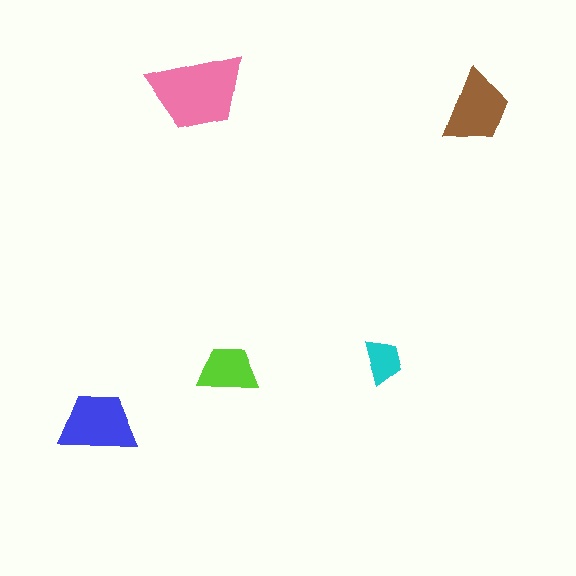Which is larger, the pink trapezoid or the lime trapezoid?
The pink one.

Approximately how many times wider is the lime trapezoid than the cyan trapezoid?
About 1.5 times wider.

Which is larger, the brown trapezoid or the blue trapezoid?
The blue one.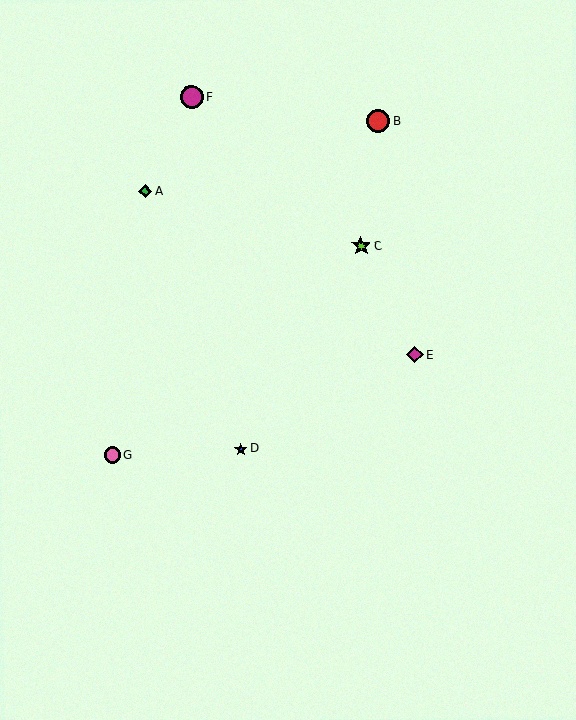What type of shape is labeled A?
Shape A is a green diamond.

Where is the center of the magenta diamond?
The center of the magenta diamond is at (415, 355).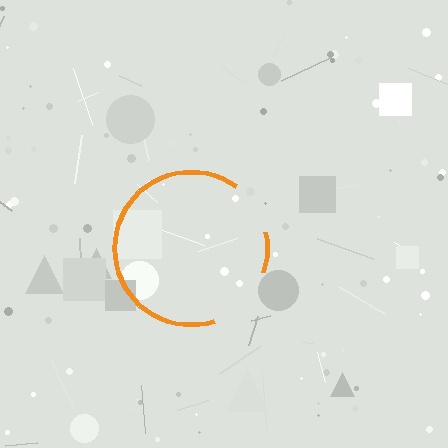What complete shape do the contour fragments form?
The contour fragments form a circle.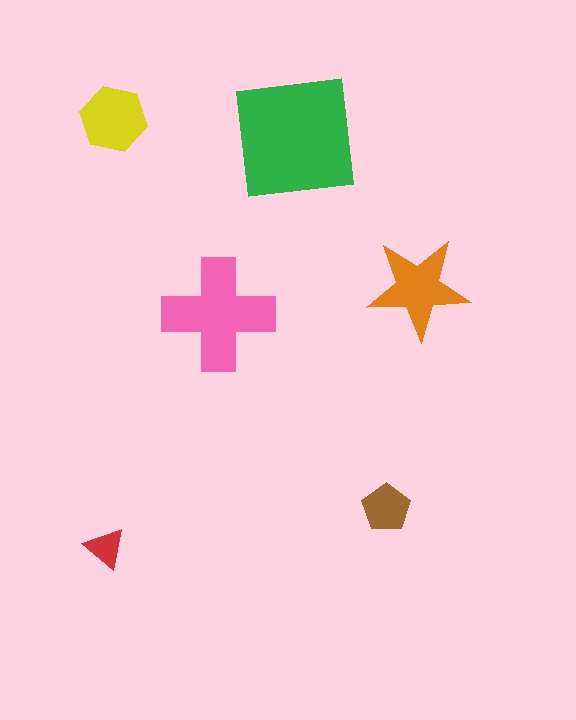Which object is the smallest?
The red triangle.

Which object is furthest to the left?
The red triangle is leftmost.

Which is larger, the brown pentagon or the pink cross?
The pink cross.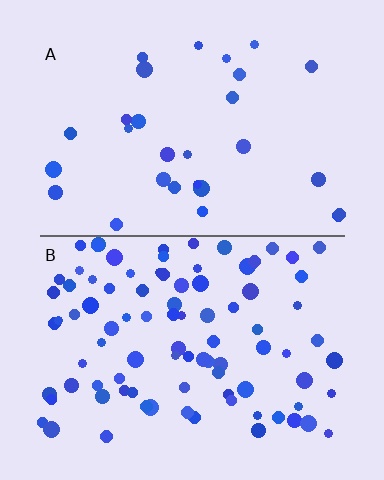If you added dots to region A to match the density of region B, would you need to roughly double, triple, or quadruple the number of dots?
Approximately triple.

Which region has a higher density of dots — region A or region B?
B (the bottom).